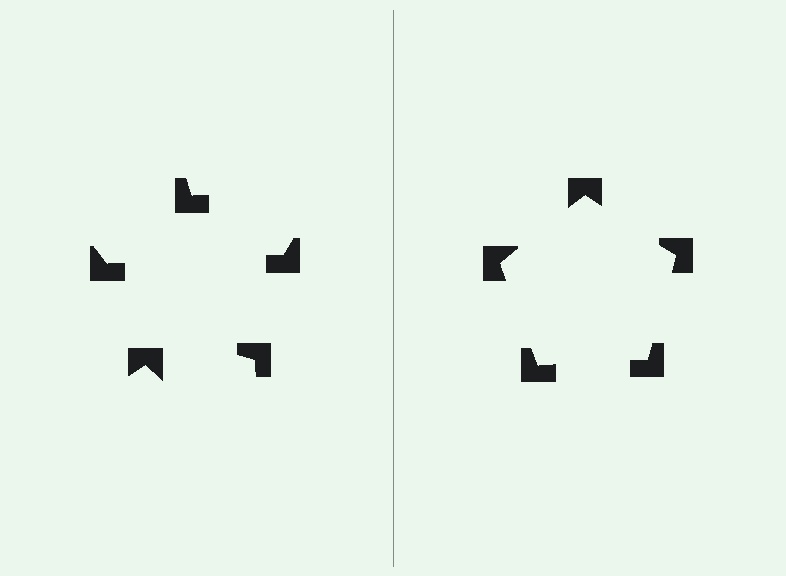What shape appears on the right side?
An illusory pentagon.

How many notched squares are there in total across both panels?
10 — 5 on each side.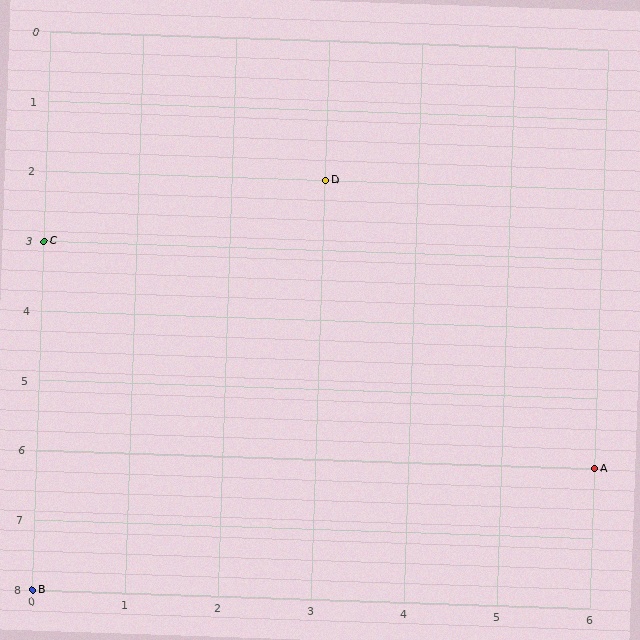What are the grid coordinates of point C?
Point C is at grid coordinates (0, 3).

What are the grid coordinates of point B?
Point B is at grid coordinates (0, 8).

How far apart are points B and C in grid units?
Points B and C are 5 rows apart.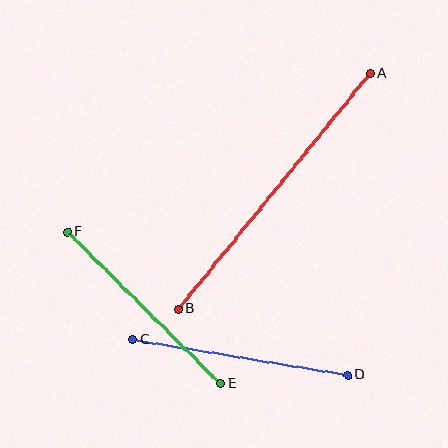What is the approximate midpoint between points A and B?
The midpoint is at approximately (274, 191) pixels.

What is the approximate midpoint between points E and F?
The midpoint is at approximately (144, 308) pixels.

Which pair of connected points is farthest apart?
Points A and B are farthest apart.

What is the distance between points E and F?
The distance is approximately 216 pixels.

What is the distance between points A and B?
The distance is approximately 304 pixels.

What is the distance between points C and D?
The distance is approximately 218 pixels.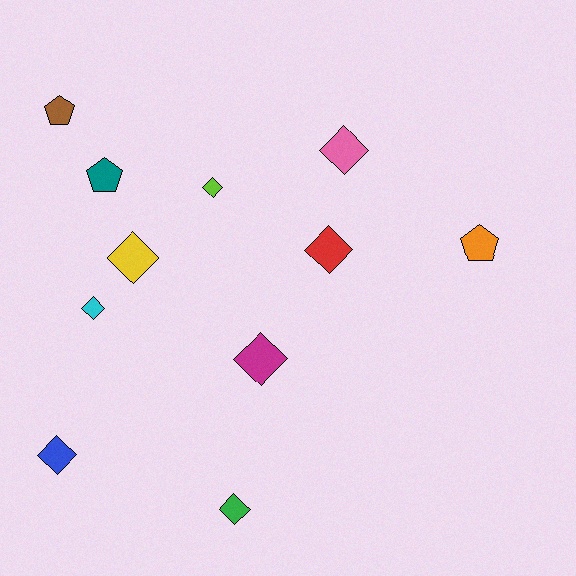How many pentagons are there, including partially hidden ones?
There are 3 pentagons.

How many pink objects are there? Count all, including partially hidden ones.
There is 1 pink object.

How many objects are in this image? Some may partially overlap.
There are 11 objects.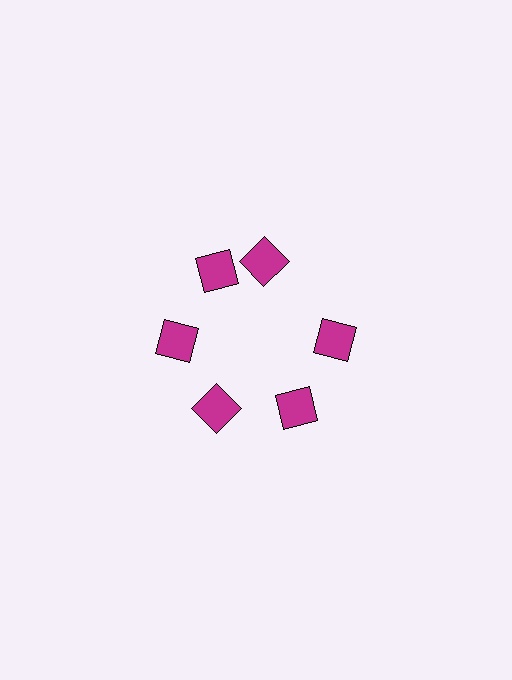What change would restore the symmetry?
The symmetry would be restored by rotating it back into even spacing with its neighbors so that all 6 diamonds sit at equal angles and equal distance from the center.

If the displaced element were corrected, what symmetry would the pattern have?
It would have 6-fold rotational symmetry — the pattern would map onto itself every 60 degrees.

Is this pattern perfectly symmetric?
No. The 6 magenta diamonds are arranged in a ring, but one element near the 1 o'clock position is rotated out of alignment along the ring, breaking the 6-fold rotational symmetry.